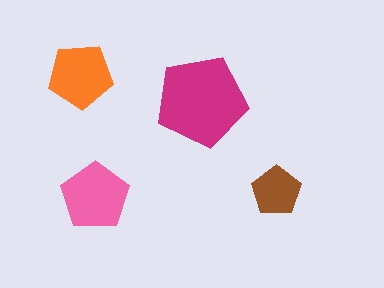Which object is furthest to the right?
The brown pentagon is rightmost.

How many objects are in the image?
There are 4 objects in the image.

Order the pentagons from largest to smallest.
the magenta one, the pink one, the orange one, the brown one.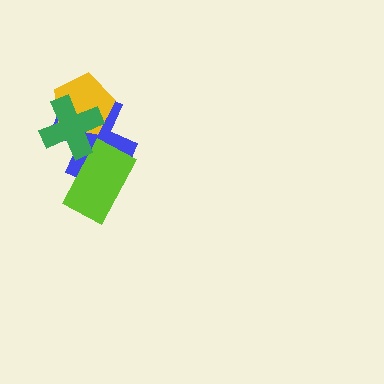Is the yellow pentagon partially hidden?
Yes, it is partially covered by another shape.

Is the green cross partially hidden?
No, no other shape covers it.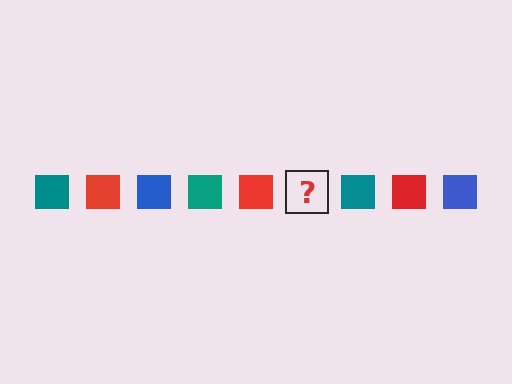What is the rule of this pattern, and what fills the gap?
The rule is that the pattern cycles through teal, red, blue squares. The gap should be filled with a blue square.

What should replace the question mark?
The question mark should be replaced with a blue square.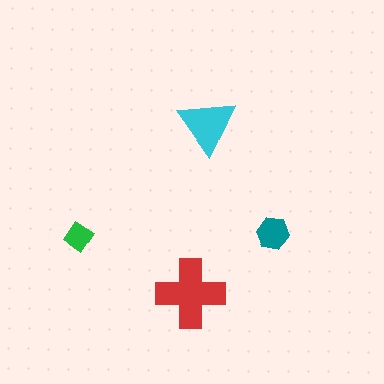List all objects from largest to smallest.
The red cross, the cyan triangle, the teal hexagon, the green diamond.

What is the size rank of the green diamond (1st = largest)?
4th.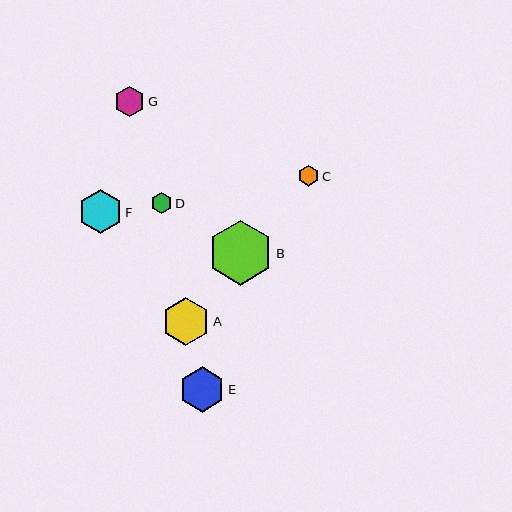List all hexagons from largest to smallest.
From largest to smallest: B, A, E, F, G, D, C.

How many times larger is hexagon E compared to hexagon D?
Hexagon E is approximately 2.1 times the size of hexagon D.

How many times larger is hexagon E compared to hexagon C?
Hexagon E is approximately 2.2 times the size of hexagon C.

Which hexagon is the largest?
Hexagon B is the largest with a size of approximately 65 pixels.